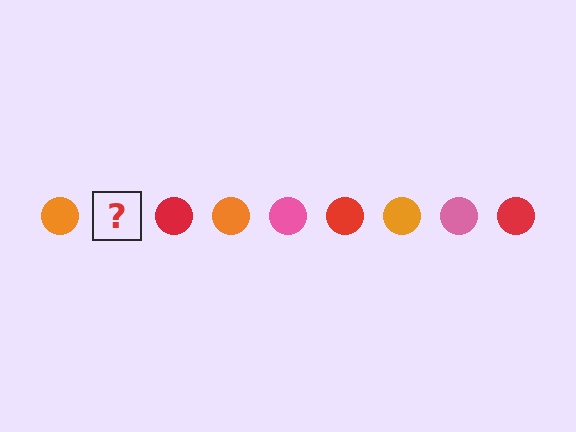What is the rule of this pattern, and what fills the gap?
The rule is that the pattern cycles through orange, pink, red circles. The gap should be filled with a pink circle.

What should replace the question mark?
The question mark should be replaced with a pink circle.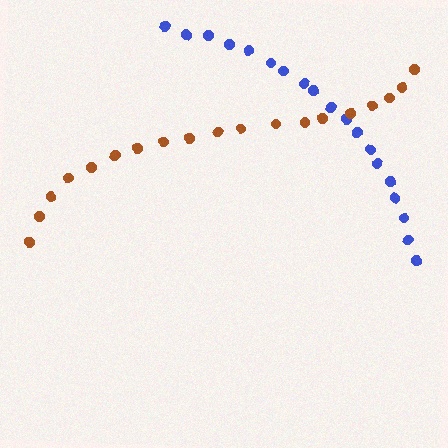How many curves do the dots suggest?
There are 2 distinct paths.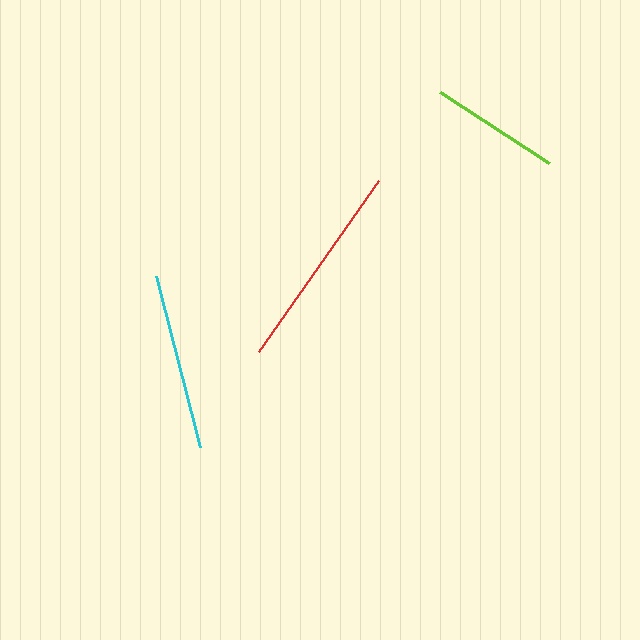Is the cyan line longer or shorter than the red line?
The red line is longer than the cyan line.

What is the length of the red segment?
The red segment is approximately 208 pixels long.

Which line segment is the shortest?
The lime line is the shortest at approximately 130 pixels.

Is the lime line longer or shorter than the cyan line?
The cyan line is longer than the lime line.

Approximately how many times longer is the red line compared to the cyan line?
The red line is approximately 1.2 times the length of the cyan line.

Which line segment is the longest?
The red line is the longest at approximately 208 pixels.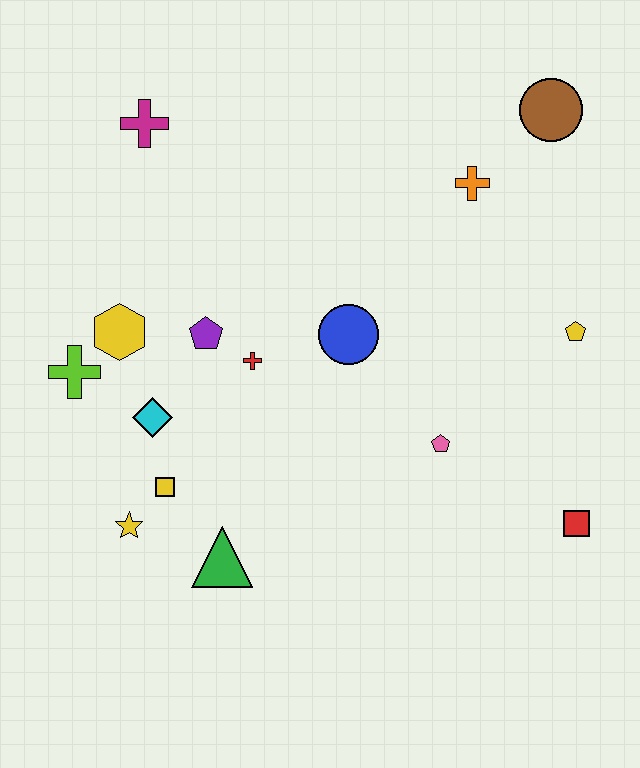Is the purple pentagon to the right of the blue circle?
No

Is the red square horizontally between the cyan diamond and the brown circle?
No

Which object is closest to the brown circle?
The orange cross is closest to the brown circle.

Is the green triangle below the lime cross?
Yes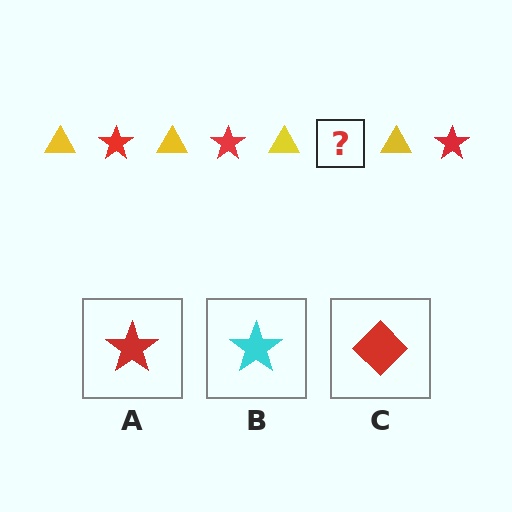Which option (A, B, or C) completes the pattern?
A.